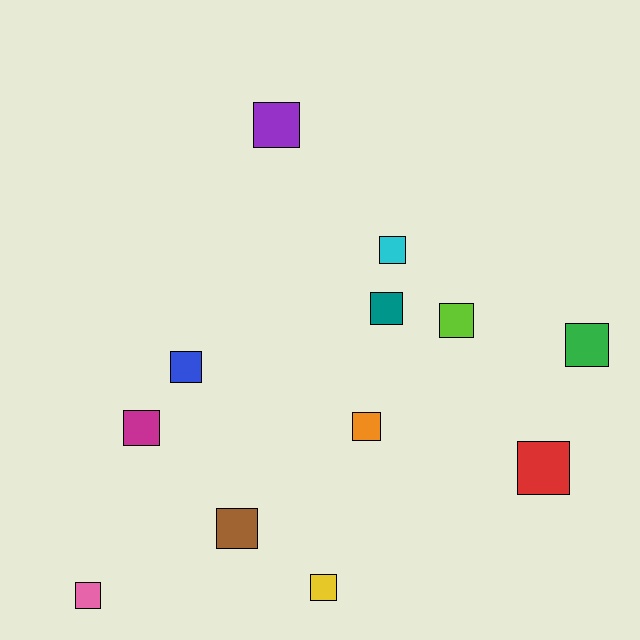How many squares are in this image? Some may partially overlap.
There are 12 squares.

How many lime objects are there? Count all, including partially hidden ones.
There is 1 lime object.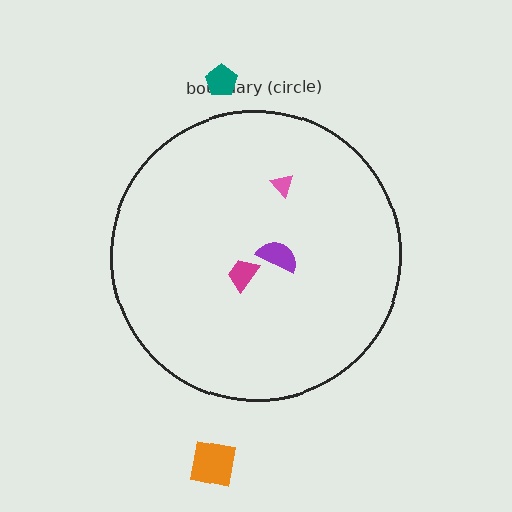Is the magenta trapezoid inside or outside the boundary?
Inside.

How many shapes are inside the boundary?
3 inside, 2 outside.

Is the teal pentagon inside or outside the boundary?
Outside.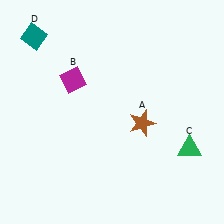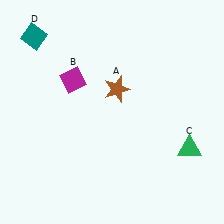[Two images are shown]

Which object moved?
The brown star (A) moved up.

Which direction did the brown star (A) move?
The brown star (A) moved up.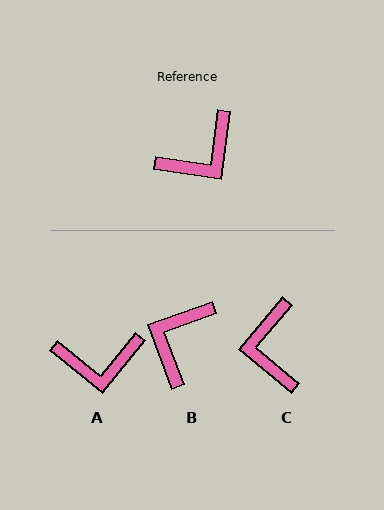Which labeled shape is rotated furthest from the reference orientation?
B, about 152 degrees away.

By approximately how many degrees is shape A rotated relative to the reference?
Approximately 31 degrees clockwise.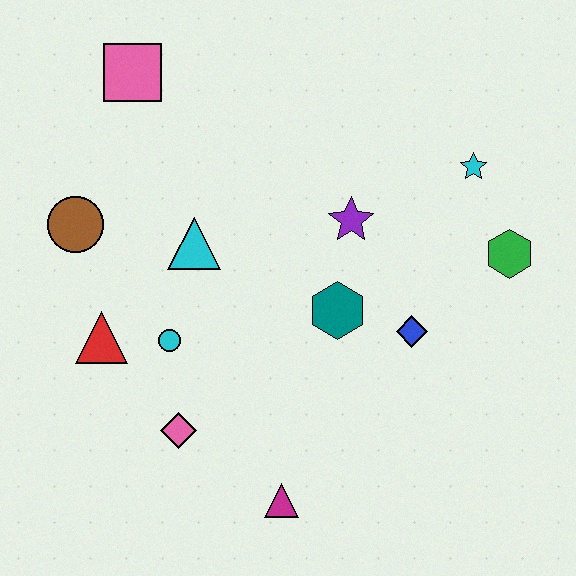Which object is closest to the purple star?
The teal hexagon is closest to the purple star.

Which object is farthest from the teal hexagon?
The pink square is farthest from the teal hexagon.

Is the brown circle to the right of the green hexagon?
No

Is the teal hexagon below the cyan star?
Yes